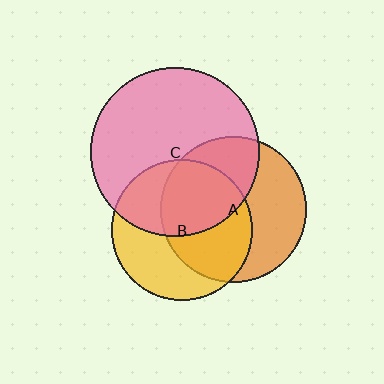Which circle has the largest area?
Circle C (pink).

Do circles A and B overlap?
Yes.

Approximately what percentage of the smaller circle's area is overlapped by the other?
Approximately 55%.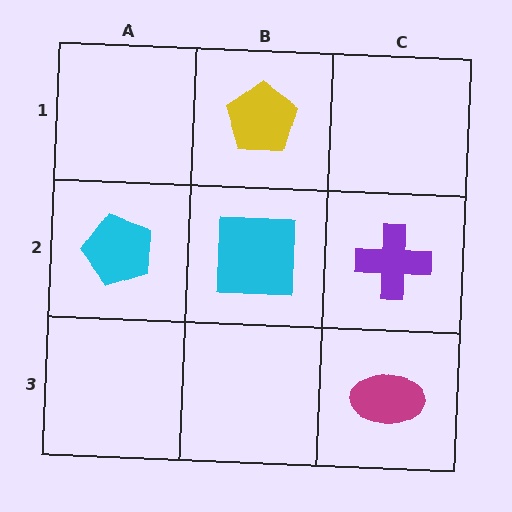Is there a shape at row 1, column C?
No, that cell is empty.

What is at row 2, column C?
A purple cross.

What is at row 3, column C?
A magenta ellipse.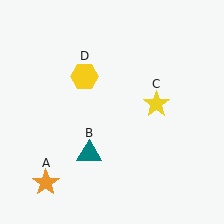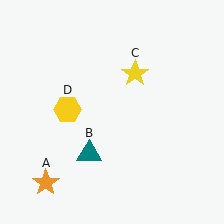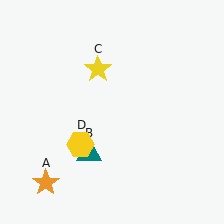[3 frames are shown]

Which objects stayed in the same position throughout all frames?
Orange star (object A) and teal triangle (object B) remained stationary.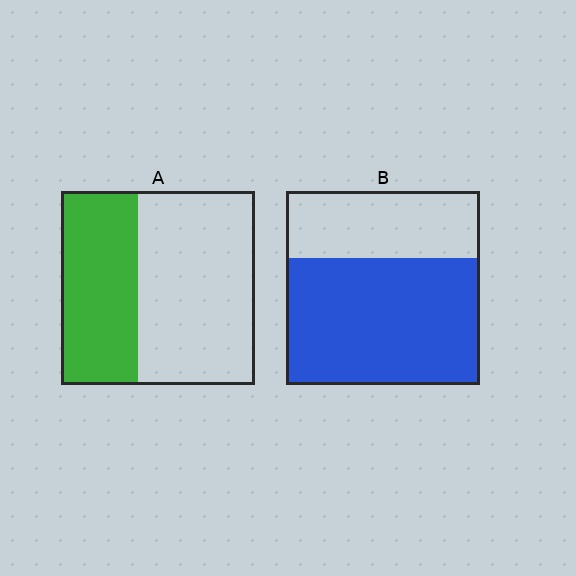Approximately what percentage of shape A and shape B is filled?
A is approximately 40% and B is approximately 65%.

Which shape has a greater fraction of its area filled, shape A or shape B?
Shape B.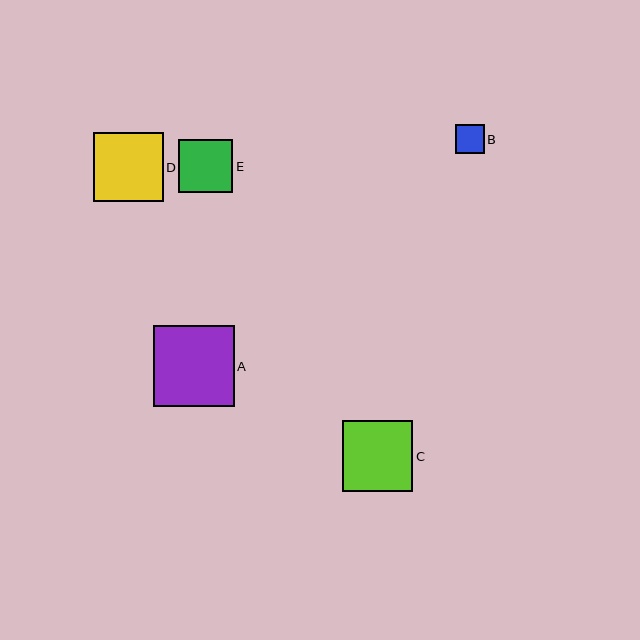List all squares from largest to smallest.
From largest to smallest: A, C, D, E, B.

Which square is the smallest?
Square B is the smallest with a size of approximately 29 pixels.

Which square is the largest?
Square A is the largest with a size of approximately 81 pixels.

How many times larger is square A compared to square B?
Square A is approximately 2.8 times the size of square B.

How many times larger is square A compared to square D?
Square A is approximately 1.2 times the size of square D.